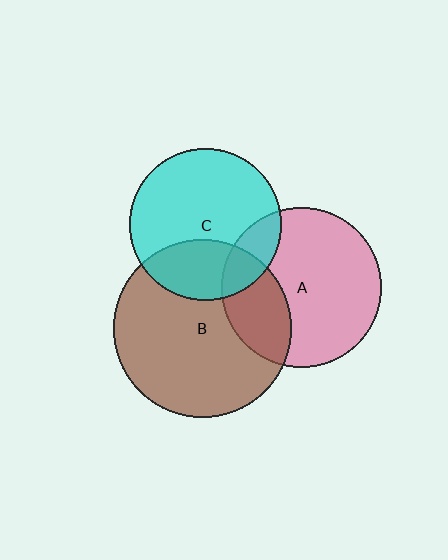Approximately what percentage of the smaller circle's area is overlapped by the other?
Approximately 30%.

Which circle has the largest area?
Circle B (brown).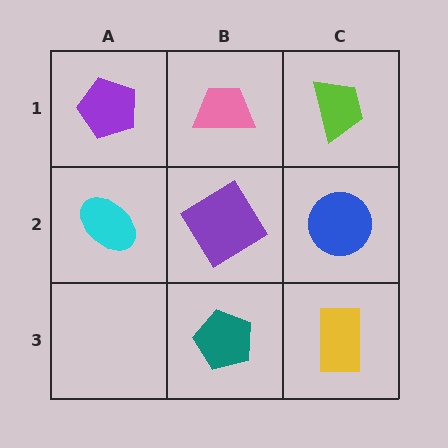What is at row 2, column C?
A blue circle.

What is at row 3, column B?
A teal pentagon.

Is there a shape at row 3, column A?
No, that cell is empty.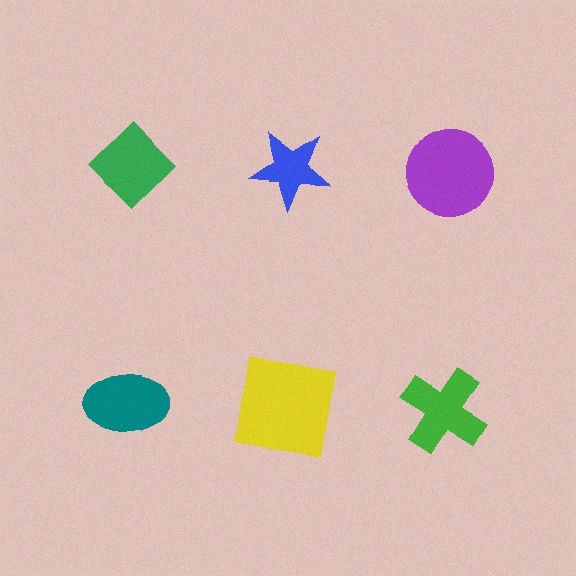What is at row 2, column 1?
A teal ellipse.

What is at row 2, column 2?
A yellow square.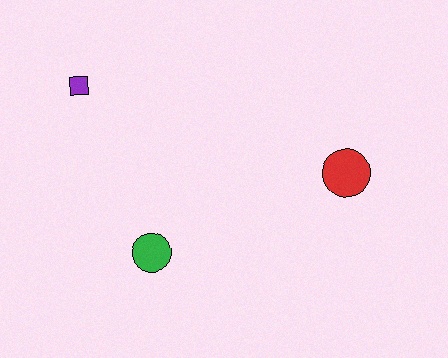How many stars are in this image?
There are no stars.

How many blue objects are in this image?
There are no blue objects.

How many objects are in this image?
There are 3 objects.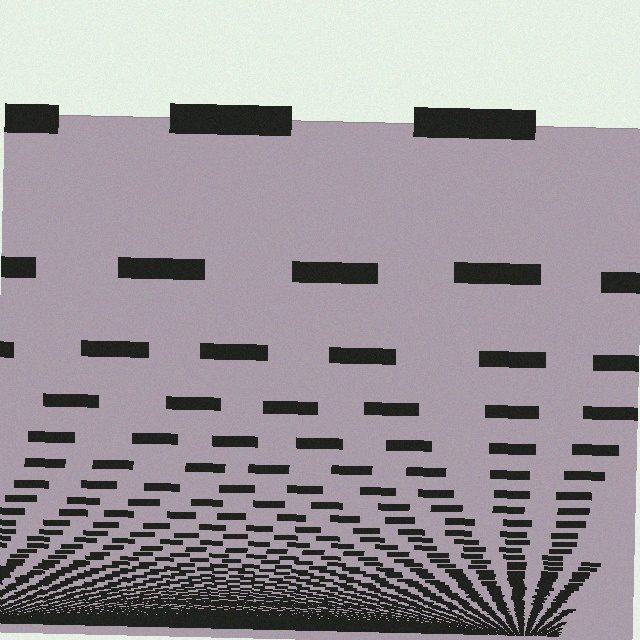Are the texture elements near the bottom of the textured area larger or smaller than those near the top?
Smaller. The gradient is inverted — elements near the bottom are smaller and denser.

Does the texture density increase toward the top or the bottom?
Density increases toward the bottom.